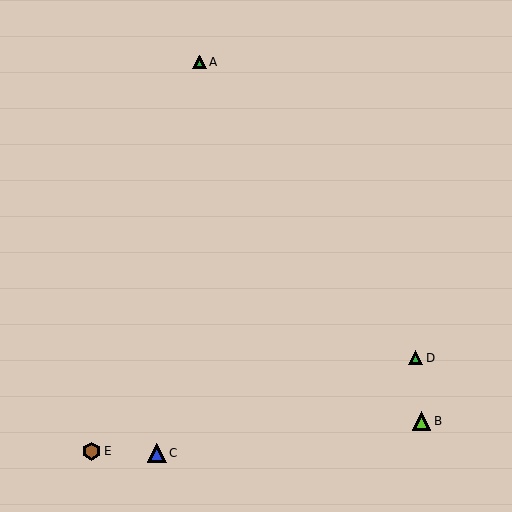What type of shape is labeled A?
Shape A is a green triangle.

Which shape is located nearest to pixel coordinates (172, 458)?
The blue triangle (labeled C) at (157, 453) is nearest to that location.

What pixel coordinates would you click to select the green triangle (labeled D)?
Click at (416, 358) to select the green triangle D.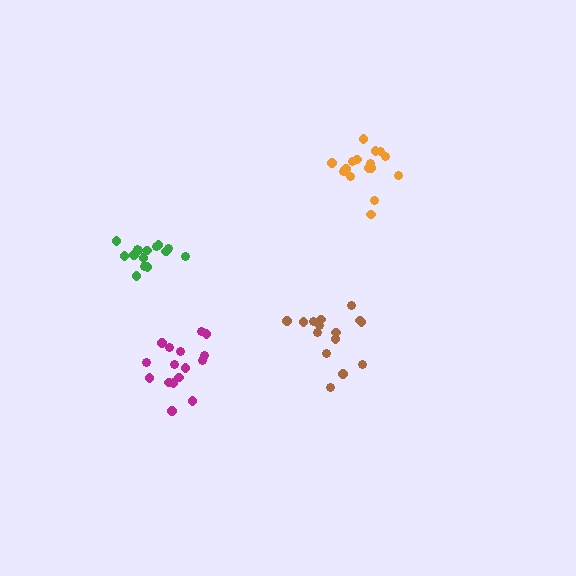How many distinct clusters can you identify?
There are 4 distinct clusters.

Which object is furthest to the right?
The orange cluster is rightmost.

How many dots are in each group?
Group 1: 16 dots, Group 2: 15 dots, Group 3: 17 dots, Group 4: 15 dots (63 total).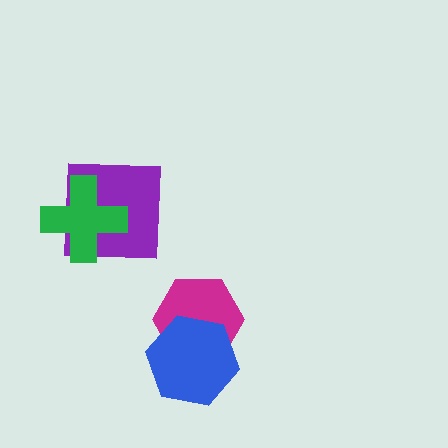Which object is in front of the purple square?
The green cross is in front of the purple square.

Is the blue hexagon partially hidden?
No, no other shape covers it.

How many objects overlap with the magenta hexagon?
1 object overlaps with the magenta hexagon.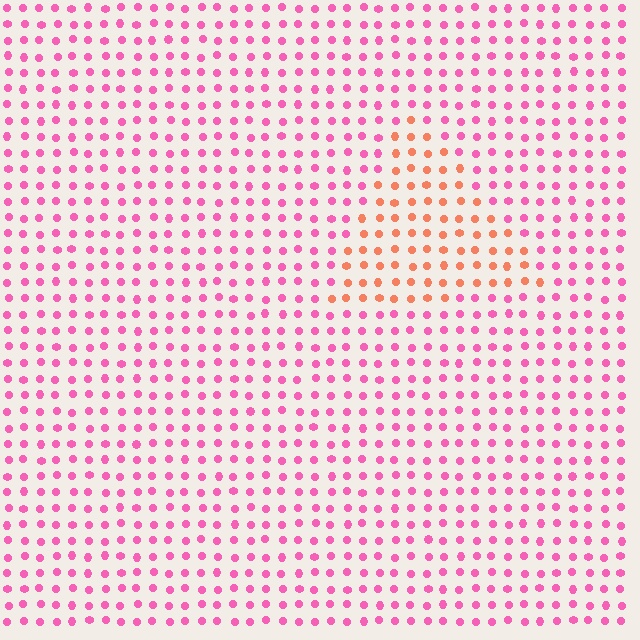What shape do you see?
I see a triangle.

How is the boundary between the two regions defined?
The boundary is defined purely by a slight shift in hue (about 47 degrees). Spacing, size, and orientation are identical on both sides.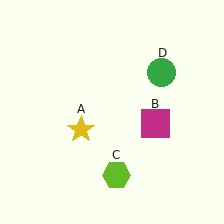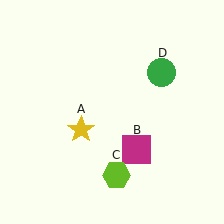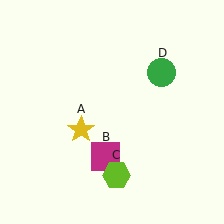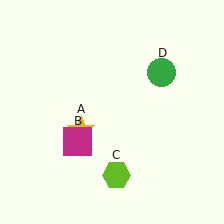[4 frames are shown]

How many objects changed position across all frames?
1 object changed position: magenta square (object B).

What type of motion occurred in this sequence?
The magenta square (object B) rotated clockwise around the center of the scene.